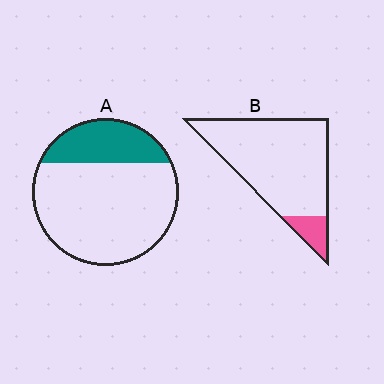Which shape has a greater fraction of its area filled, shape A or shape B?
Shape A.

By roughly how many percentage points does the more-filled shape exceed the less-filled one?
By roughly 15 percentage points (A over B).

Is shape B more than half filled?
No.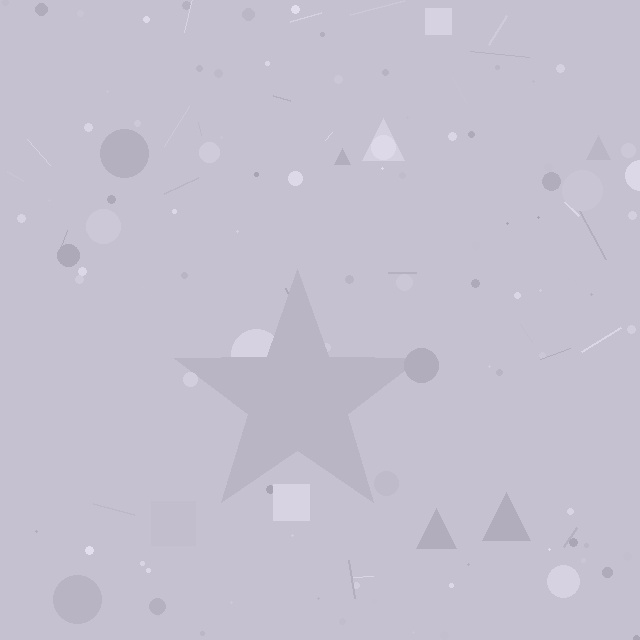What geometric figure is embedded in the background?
A star is embedded in the background.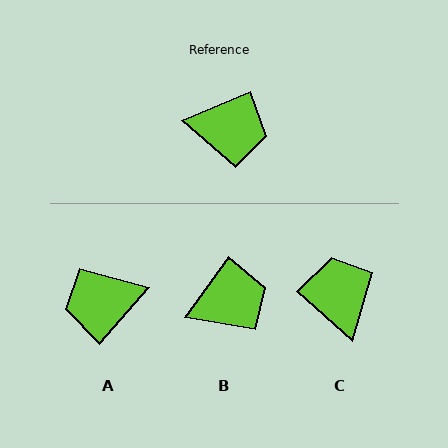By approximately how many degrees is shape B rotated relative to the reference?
Approximately 32 degrees counter-clockwise.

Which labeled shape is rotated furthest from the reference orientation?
A, about 154 degrees away.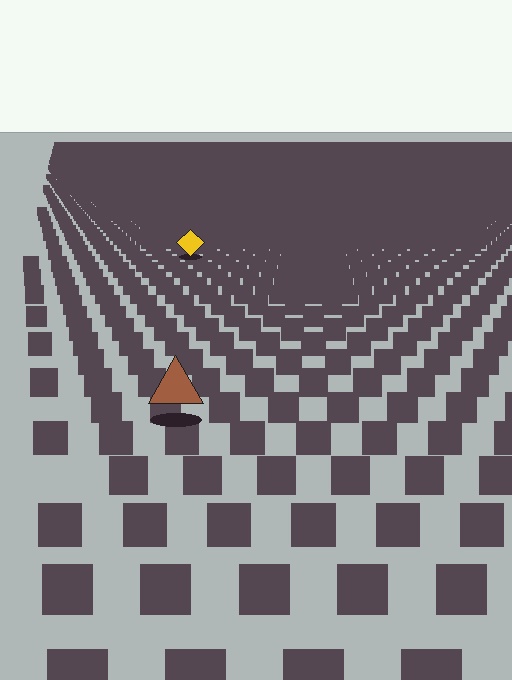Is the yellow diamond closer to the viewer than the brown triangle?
No. The brown triangle is closer — you can tell from the texture gradient: the ground texture is coarser near it.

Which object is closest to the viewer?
The brown triangle is closest. The texture marks near it are larger and more spread out.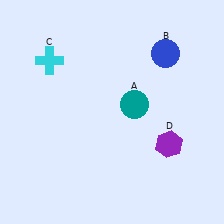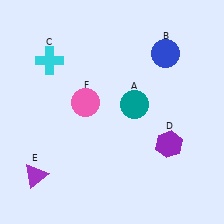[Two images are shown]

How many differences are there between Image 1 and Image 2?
There are 2 differences between the two images.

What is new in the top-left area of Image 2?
A pink circle (F) was added in the top-left area of Image 2.